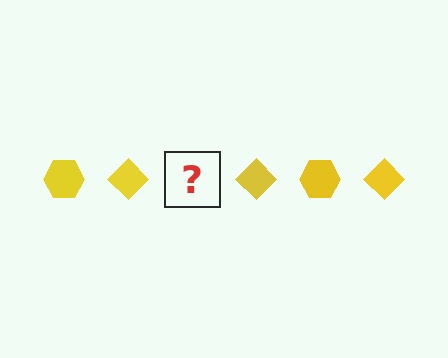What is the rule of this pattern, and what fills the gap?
The rule is that the pattern cycles through hexagon, diamond shapes in yellow. The gap should be filled with a yellow hexagon.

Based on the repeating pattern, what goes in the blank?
The blank should be a yellow hexagon.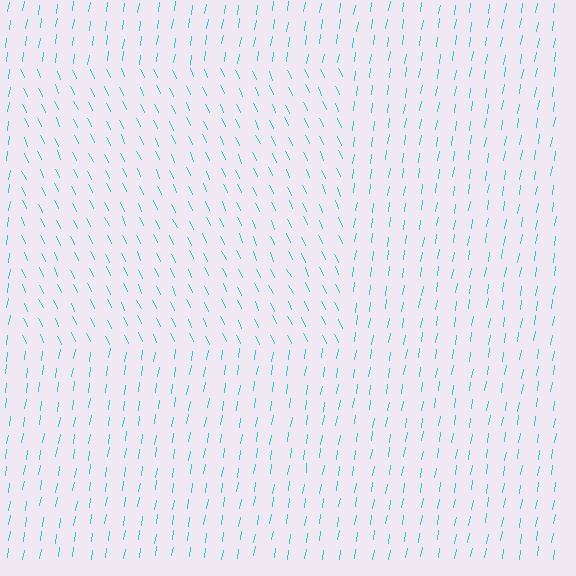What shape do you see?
I see a rectangle.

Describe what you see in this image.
The image is filled with small cyan line segments. A rectangle region in the image has lines oriented differently from the surrounding lines, creating a visible texture boundary.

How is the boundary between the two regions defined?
The boundary is defined purely by a change in line orientation (approximately 34 degrees difference). All lines are the same color and thickness.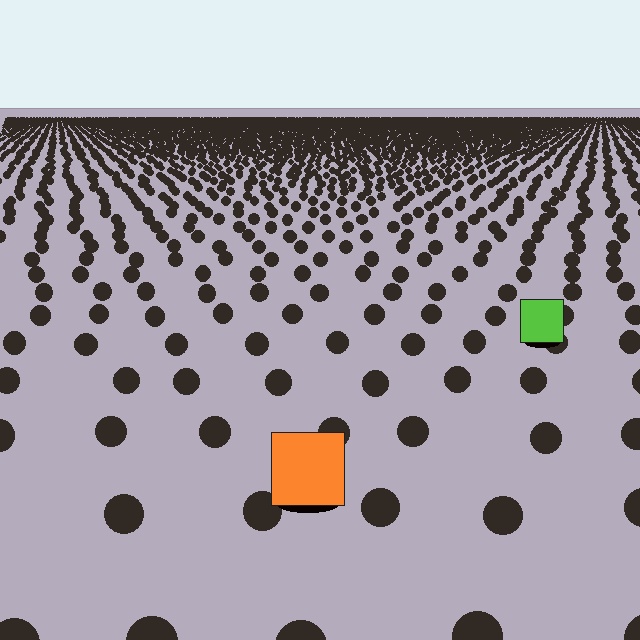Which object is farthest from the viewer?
The lime square is farthest from the viewer. It appears smaller and the ground texture around it is denser.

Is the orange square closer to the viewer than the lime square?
Yes. The orange square is closer — you can tell from the texture gradient: the ground texture is coarser near it.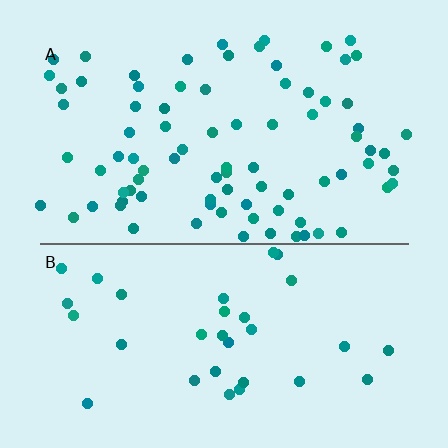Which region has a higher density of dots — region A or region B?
A (the top).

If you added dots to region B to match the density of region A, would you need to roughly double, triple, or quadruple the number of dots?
Approximately triple.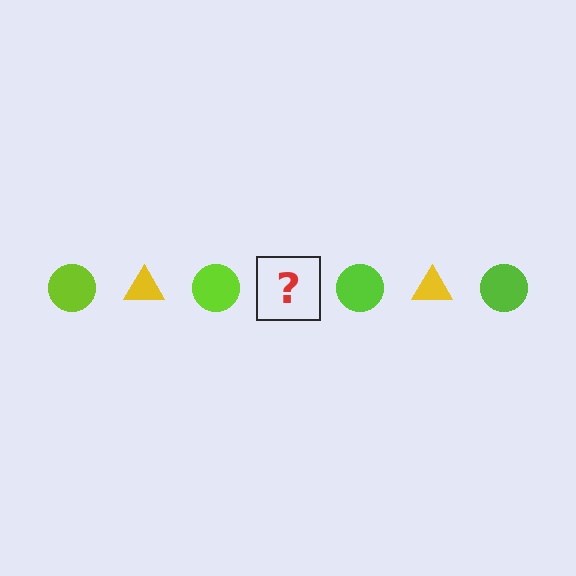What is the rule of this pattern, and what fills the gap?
The rule is that the pattern alternates between lime circle and yellow triangle. The gap should be filled with a yellow triangle.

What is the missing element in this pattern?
The missing element is a yellow triangle.